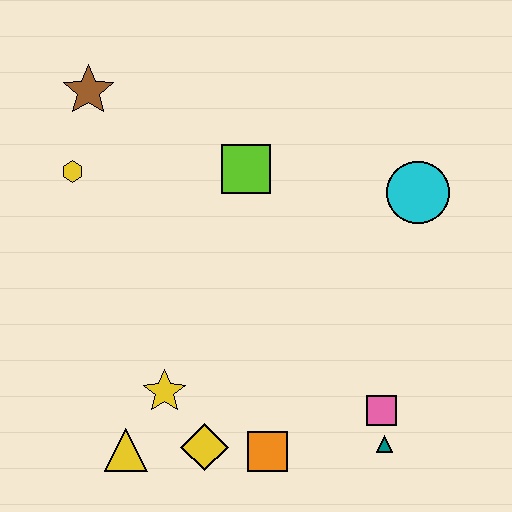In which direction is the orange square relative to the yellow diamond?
The orange square is to the right of the yellow diamond.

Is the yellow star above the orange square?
Yes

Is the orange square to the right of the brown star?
Yes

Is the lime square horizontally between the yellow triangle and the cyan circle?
Yes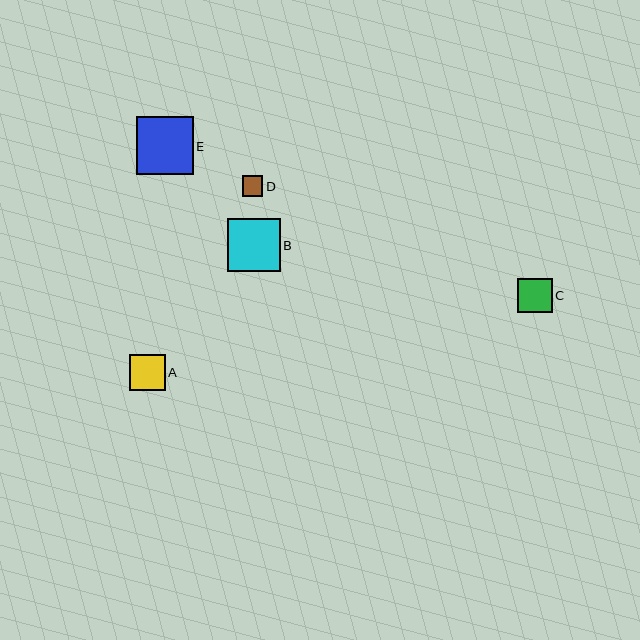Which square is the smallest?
Square D is the smallest with a size of approximately 21 pixels.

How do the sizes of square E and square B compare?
Square E and square B are approximately the same size.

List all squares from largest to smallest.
From largest to smallest: E, B, A, C, D.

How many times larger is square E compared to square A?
Square E is approximately 1.6 times the size of square A.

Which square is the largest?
Square E is the largest with a size of approximately 57 pixels.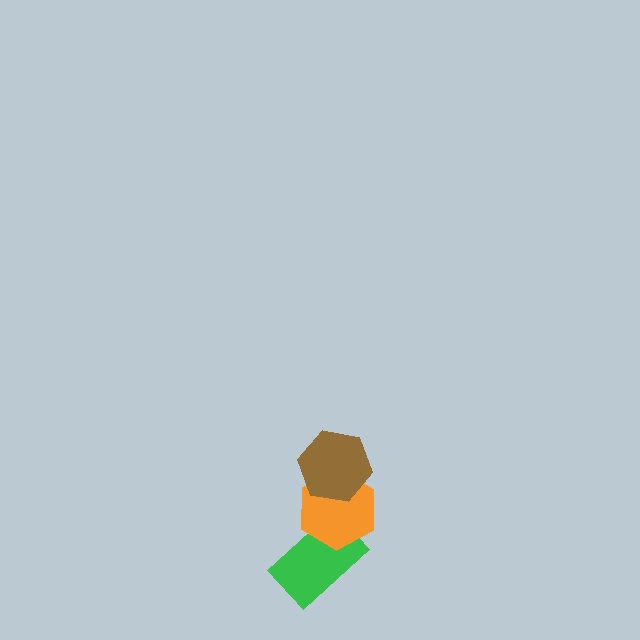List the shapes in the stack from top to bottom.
From top to bottom: the brown hexagon, the orange hexagon, the green rectangle.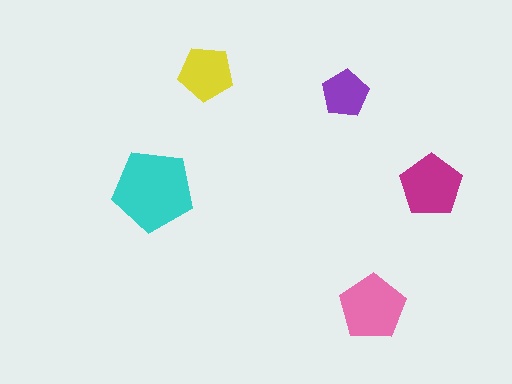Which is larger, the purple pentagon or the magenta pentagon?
The magenta one.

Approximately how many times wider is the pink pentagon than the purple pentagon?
About 1.5 times wider.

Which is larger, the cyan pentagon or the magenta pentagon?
The cyan one.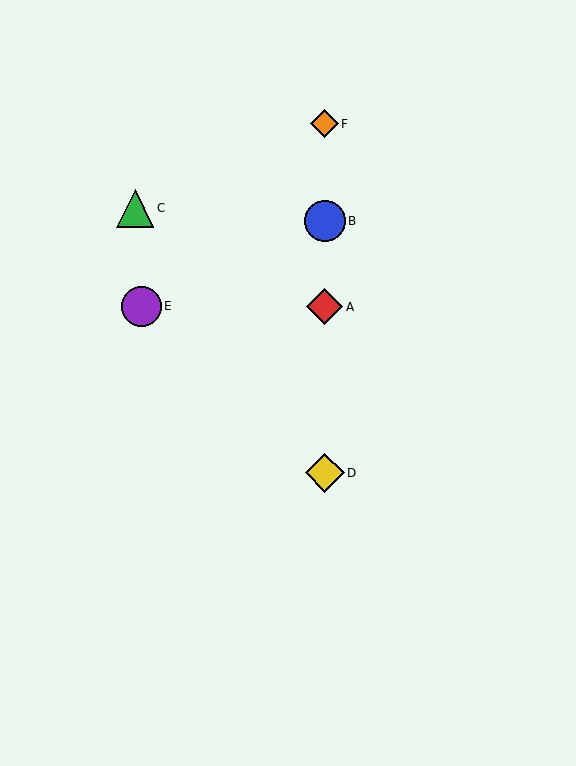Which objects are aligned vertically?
Objects A, B, D, F are aligned vertically.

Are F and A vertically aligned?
Yes, both are at x≈325.